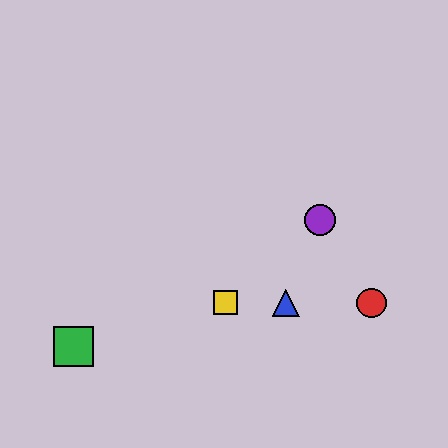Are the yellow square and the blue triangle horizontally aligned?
Yes, both are at y≈303.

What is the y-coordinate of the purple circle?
The purple circle is at y≈220.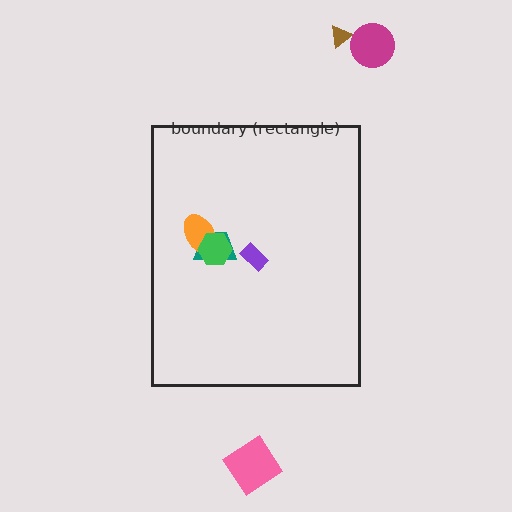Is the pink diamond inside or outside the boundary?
Outside.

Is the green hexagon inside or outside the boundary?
Inside.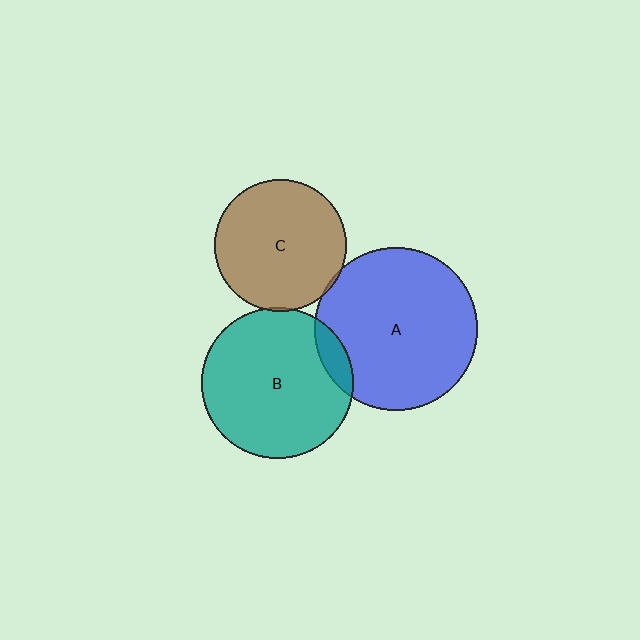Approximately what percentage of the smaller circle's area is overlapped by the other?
Approximately 5%.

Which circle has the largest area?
Circle A (blue).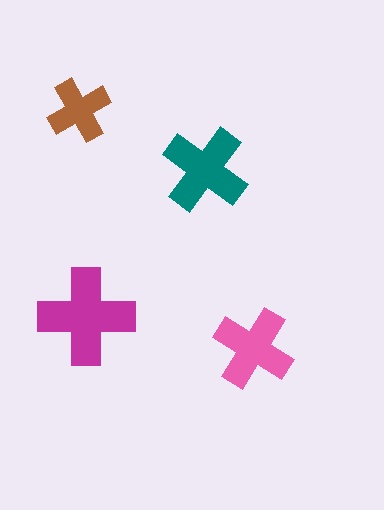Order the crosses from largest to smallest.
the magenta one, the teal one, the pink one, the brown one.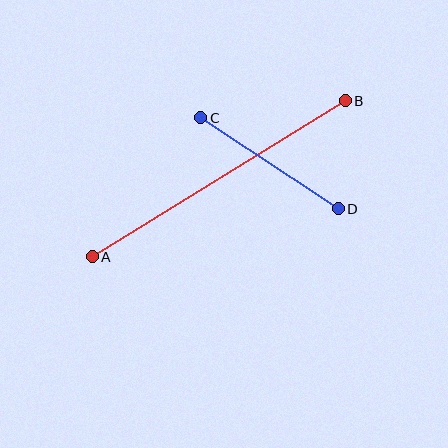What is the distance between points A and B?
The distance is approximately 297 pixels.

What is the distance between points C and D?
The distance is approximately 165 pixels.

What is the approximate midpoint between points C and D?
The midpoint is at approximately (269, 163) pixels.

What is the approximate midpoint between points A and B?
The midpoint is at approximately (219, 179) pixels.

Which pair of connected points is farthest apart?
Points A and B are farthest apart.